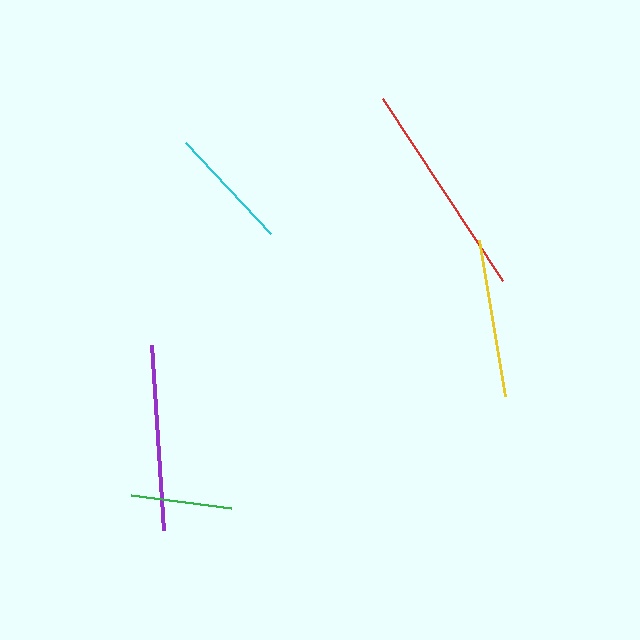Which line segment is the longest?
The red line is the longest at approximately 218 pixels.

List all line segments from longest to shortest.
From longest to shortest: red, purple, yellow, cyan, green.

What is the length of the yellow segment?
The yellow segment is approximately 158 pixels long.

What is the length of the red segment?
The red segment is approximately 218 pixels long.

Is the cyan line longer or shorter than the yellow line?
The yellow line is longer than the cyan line.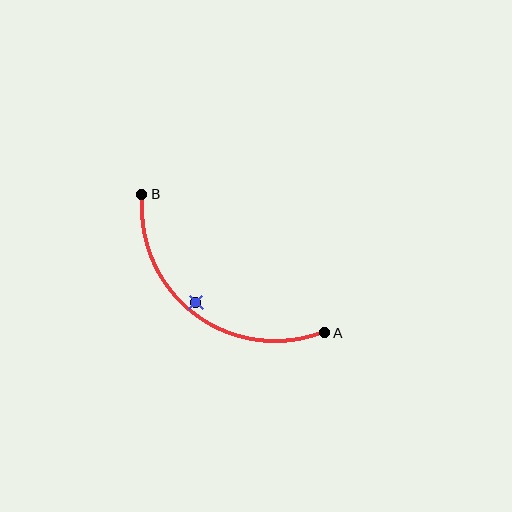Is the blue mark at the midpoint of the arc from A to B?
No — the blue mark does not lie on the arc at all. It sits slightly inside the curve.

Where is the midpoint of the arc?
The arc midpoint is the point on the curve farthest from the straight line joining A and B. It sits below and to the left of that line.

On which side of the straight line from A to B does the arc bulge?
The arc bulges below and to the left of the straight line connecting A and B.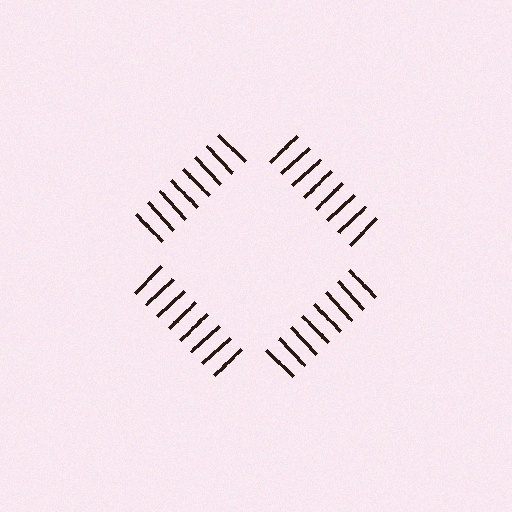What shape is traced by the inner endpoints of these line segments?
An illusory square — the line segments terminate on its edges but no continuous stroke is drawn.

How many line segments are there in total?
32 — 8 along each of the 4 edges.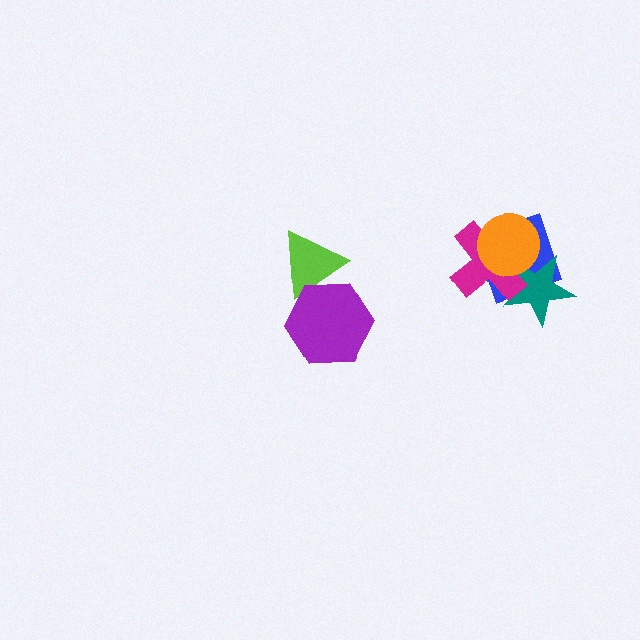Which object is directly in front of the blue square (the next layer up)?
The teal star is directly in front of the blue square.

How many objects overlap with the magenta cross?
3 objects overlap with the magenta cross.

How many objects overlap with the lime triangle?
1 object overlaps with the lime triangle.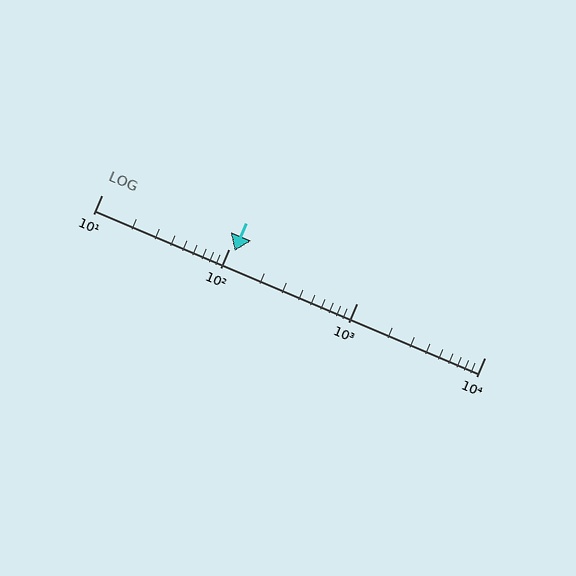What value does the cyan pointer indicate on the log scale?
The pointer indicates approximately 110.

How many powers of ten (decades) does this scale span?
The scale spans 3 decades, from 10 to 10000.